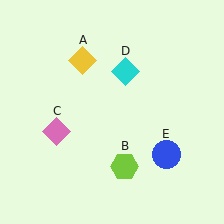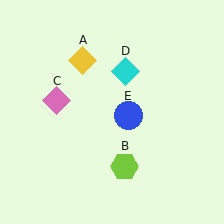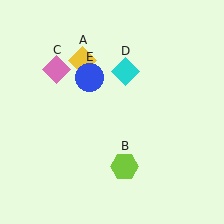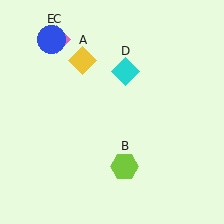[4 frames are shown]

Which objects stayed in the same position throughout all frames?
Yellow diamond (object A) and lime hexagon (object B) and cyan diamond (object D) remained stationary.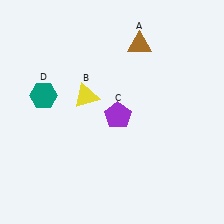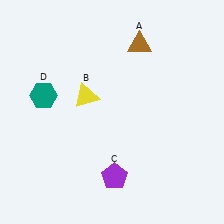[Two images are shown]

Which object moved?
The purple pentagon (C) moved down.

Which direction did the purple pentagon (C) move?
The purple pentagon (C) moved down.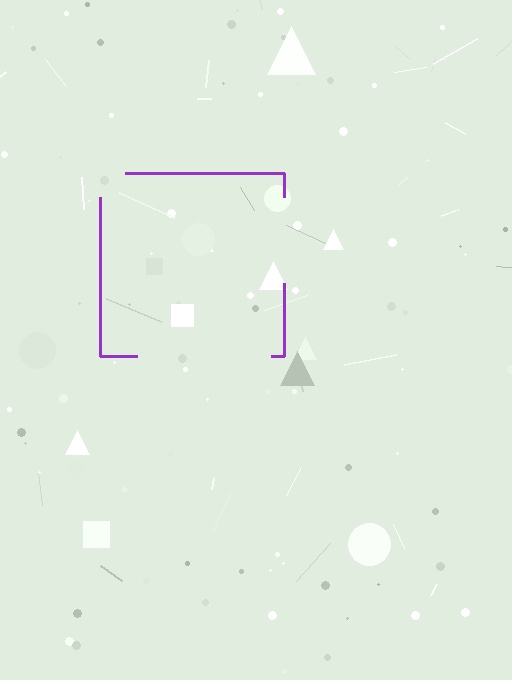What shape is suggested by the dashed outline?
The dashed outline suggests a square.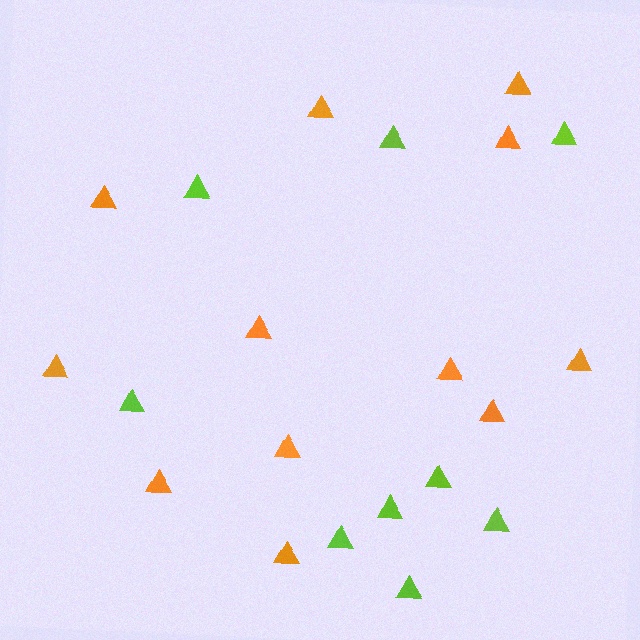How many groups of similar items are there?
There are 2 groups: one group of lime triangles (9) and one group of orange triangles (12).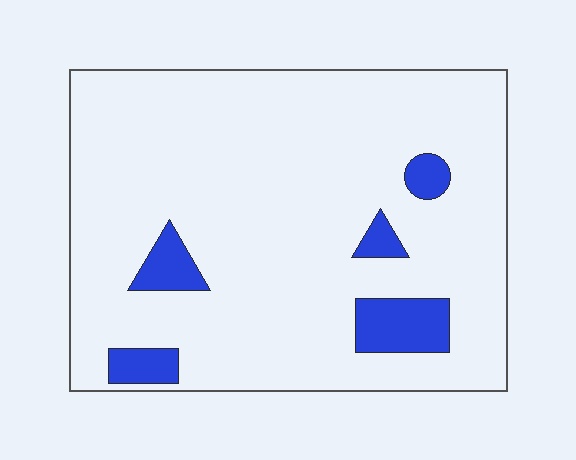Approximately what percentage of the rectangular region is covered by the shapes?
Approximately 10%.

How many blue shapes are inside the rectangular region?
5.